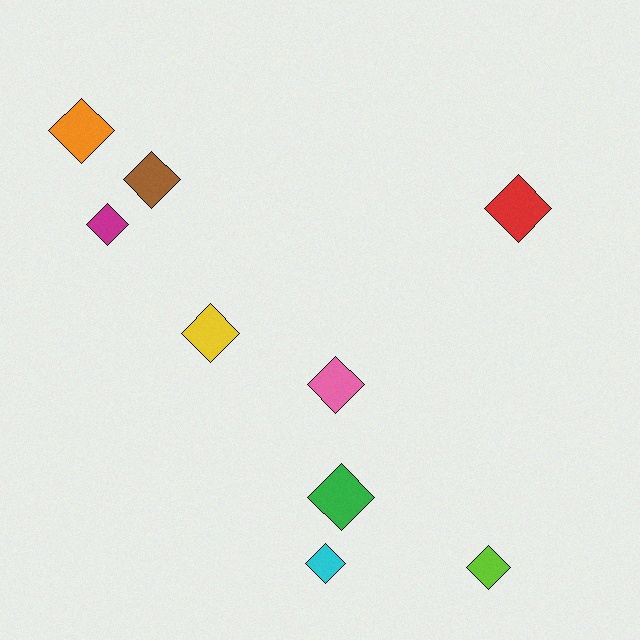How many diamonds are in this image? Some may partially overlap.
There are 9 diamonds.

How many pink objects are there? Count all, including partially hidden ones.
There is 1 pink object.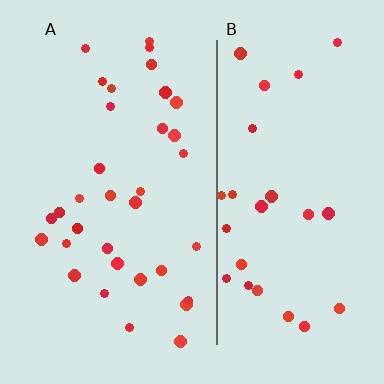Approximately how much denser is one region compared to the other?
Approximately 1.2× — region A over region B.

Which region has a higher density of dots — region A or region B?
A (the left).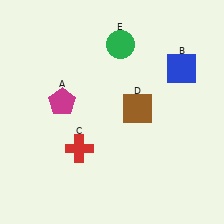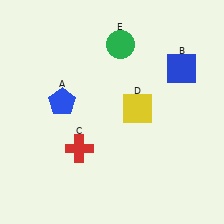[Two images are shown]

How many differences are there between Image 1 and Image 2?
There are 2 differences between the two images.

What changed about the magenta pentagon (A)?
In Image 1, A is magenta. In Image 2, it changed to blue.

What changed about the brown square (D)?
In Image 1, D is brown. In Image 2, it changed to yellow.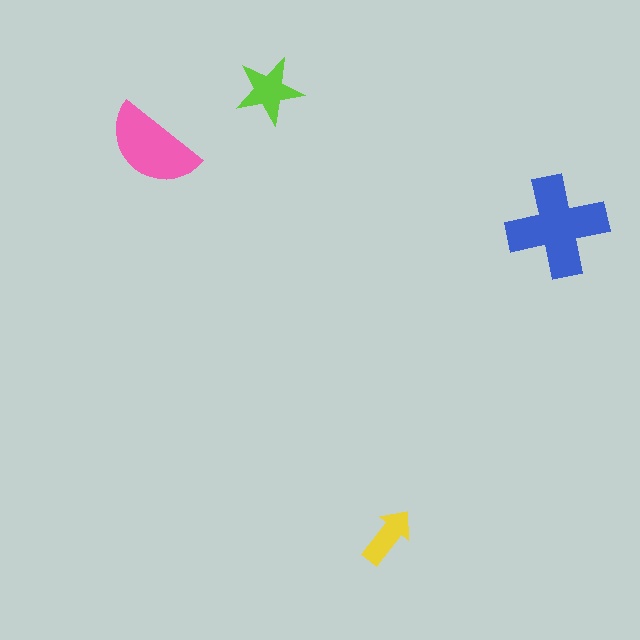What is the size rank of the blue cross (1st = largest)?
1st.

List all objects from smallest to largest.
The yellow arrow, the lime star, the pink semicircle, the blue cross.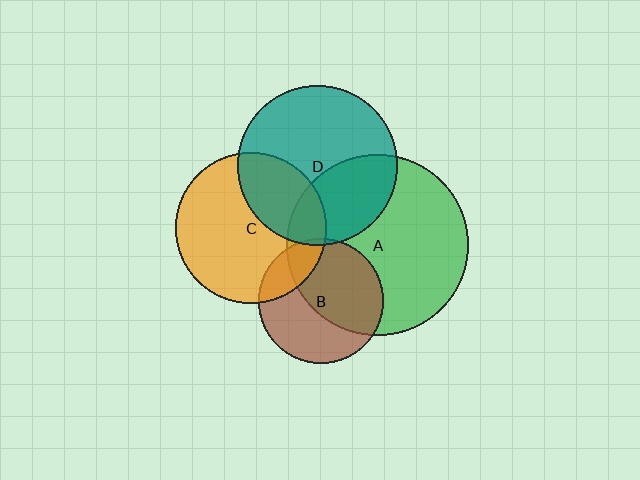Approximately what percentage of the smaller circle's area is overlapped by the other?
Approximately 35%.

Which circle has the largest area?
Circle A (green).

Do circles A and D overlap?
Yes.